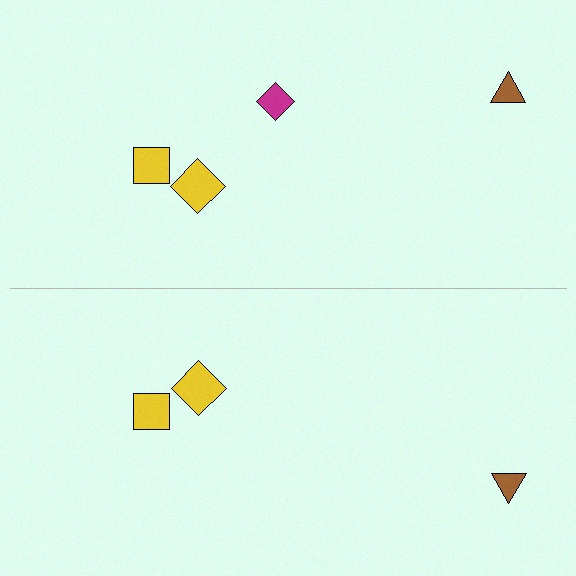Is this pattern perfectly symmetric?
No, the pattern is not perfectly symmetric. A magenta diamond is missing from the bottom side.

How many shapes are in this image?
There are 7 shapes in this image.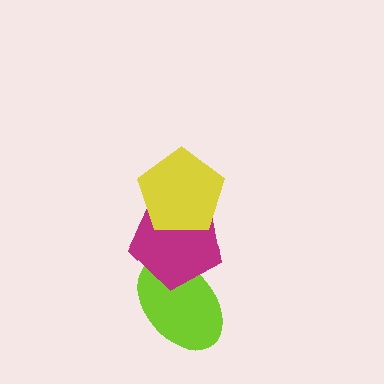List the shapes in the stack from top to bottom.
From top to bottom: the yellow pentagon, the magenta pentagon, the lime ellipse.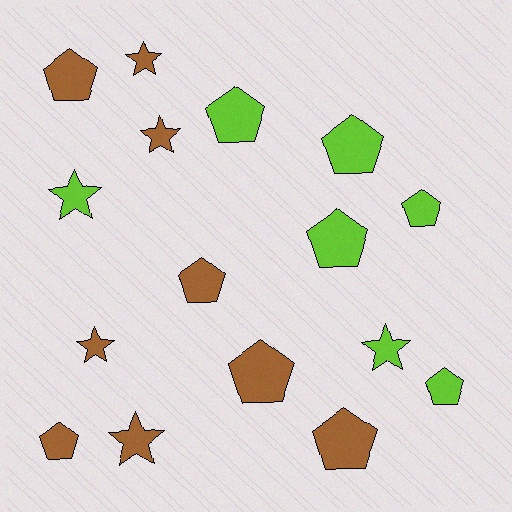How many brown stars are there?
There are 4 brown stars.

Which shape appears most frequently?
Pentagon, with 10 objects.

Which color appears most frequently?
Brown, with 9 objects.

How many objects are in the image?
There are 16 objects.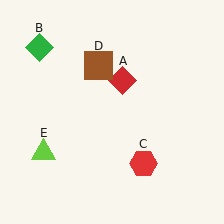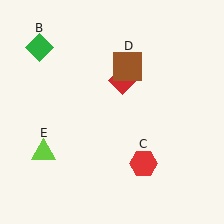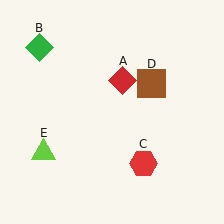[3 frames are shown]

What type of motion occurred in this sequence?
The brown square (object D) rotated clockwise around the center of the scene.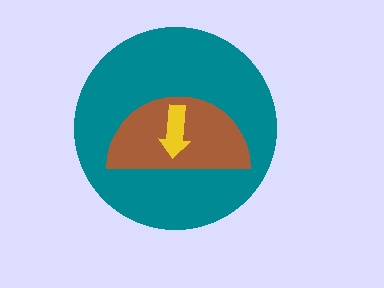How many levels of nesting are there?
3.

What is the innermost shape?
The yellow arrow.